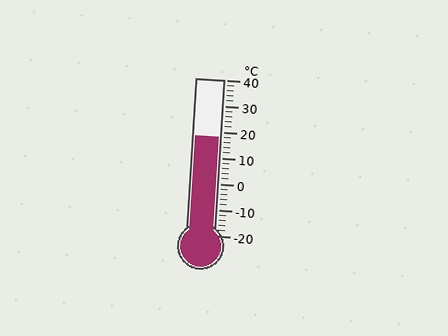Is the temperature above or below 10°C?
The temperature is above 10°C.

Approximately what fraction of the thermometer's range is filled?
The thermometer is filled to approximately 65% of its range.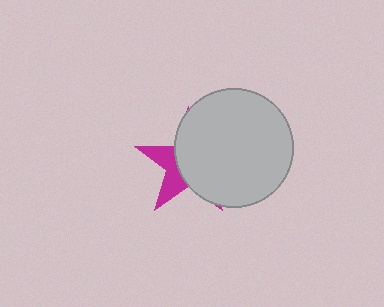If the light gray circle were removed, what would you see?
You would see the complete magenta star.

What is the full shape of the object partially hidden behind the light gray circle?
The partially hidden object is a magenta star.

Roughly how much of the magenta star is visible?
A small part of it is visible (roughly 33%).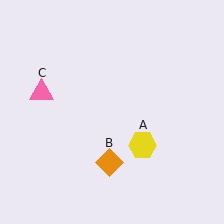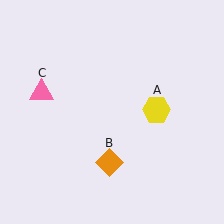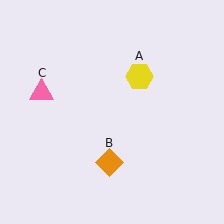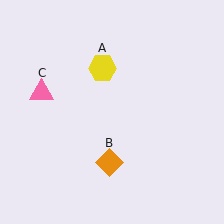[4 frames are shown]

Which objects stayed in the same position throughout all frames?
Orange diamond (object B) and pink triangle (object C) remained stationary.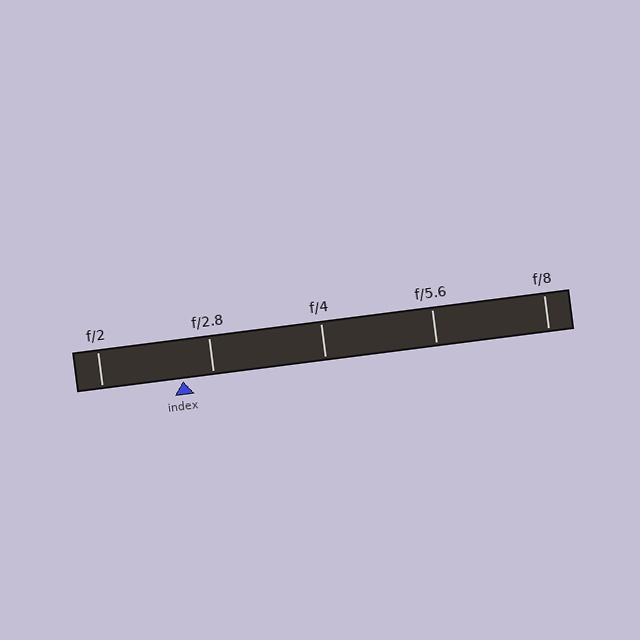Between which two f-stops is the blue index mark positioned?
The index mark is between f/2 and f/2.8.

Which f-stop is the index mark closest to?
The index mark is closest to f/2.8.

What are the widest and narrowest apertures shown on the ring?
The widest aperture shown is f/2 and the narrowest is f/8.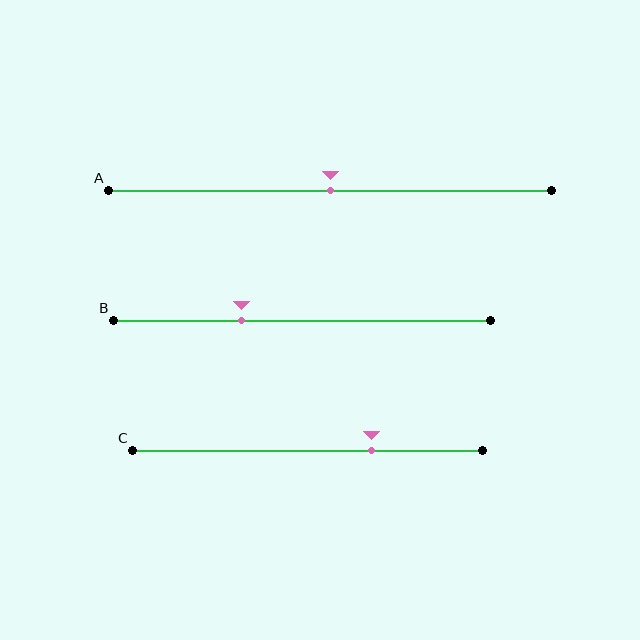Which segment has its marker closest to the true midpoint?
Segment A has its marker closest to the true midpoint.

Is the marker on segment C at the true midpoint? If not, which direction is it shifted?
No, the marker on segment C is shifted to the right by about 18% of the segment length.